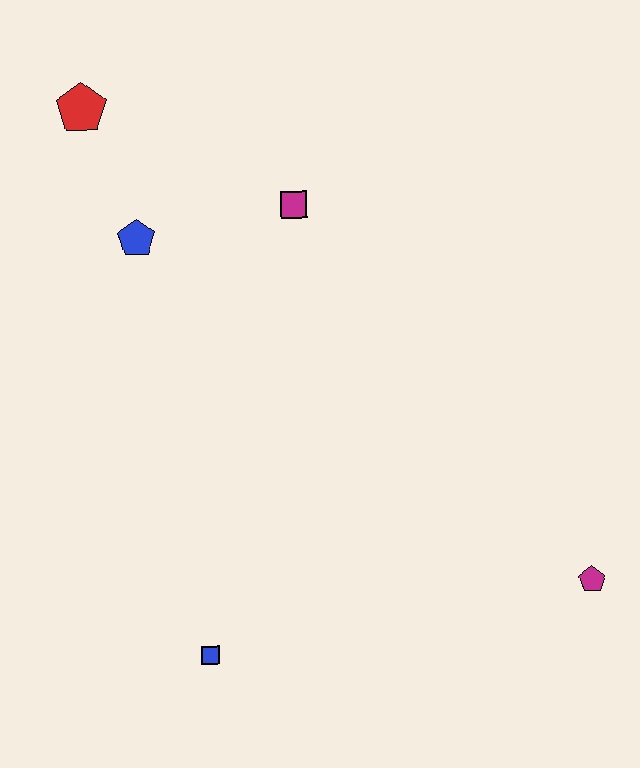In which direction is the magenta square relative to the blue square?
The magenta square is above the blue square.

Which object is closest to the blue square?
The magenta pentagon is closest to the blue square.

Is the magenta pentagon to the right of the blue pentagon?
Yes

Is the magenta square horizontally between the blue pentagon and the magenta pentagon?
Yes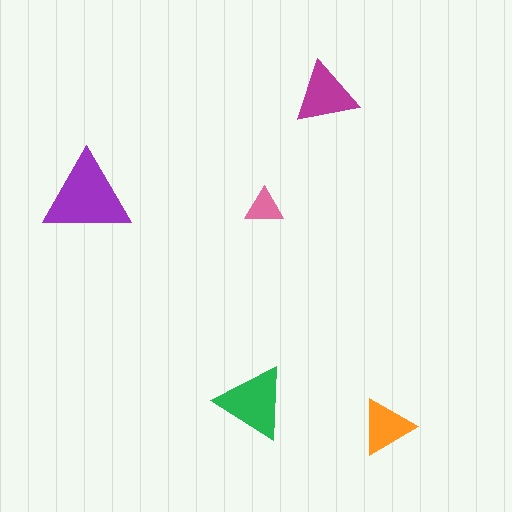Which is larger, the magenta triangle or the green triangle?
The green one.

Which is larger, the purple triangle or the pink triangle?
The purple one.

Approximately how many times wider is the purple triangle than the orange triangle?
About 1.5 times wider.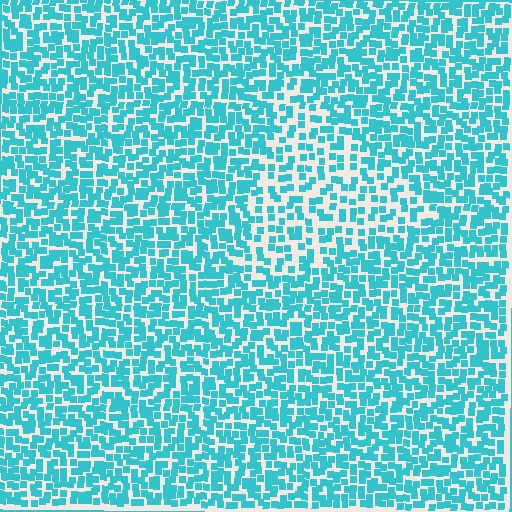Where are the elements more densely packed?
The elements are more densely packed outside the triangle boundary.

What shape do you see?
I see a triangle.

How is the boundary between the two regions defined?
The boundary is defined by a change in element density (approximately 1.7x ratio). All elements are the same color, size, and shape.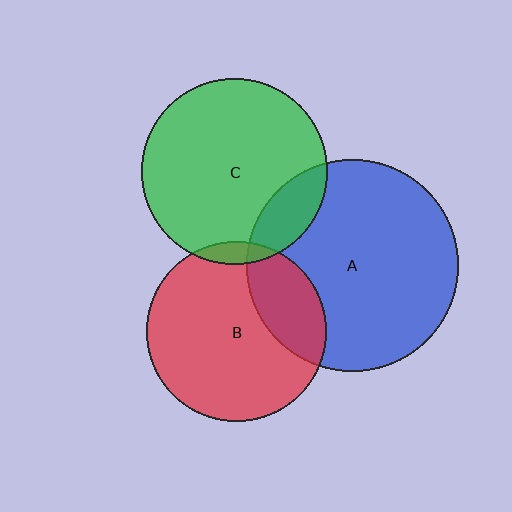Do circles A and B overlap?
Yes.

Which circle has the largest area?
Circle A (blue).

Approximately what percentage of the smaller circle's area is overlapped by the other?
Approximately 25%.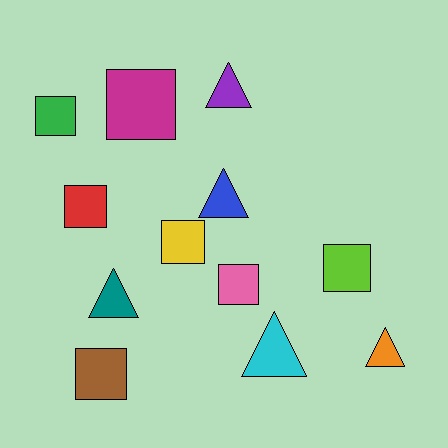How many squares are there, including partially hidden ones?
There are 7 squares.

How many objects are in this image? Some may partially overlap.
There are 12 objects.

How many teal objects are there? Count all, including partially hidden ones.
There is 1 teal object.